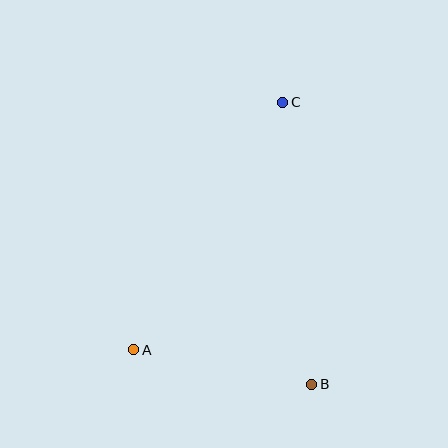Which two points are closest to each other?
Points A and B are closest to each other.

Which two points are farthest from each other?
Points A and C are farthest from each other.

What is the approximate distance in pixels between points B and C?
The distance between B and C is approximately 284 pixels.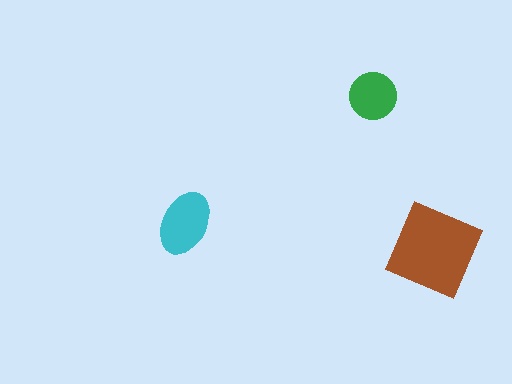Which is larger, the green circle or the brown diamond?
The brown diamond.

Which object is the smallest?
The green circle.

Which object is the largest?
The brown diamond.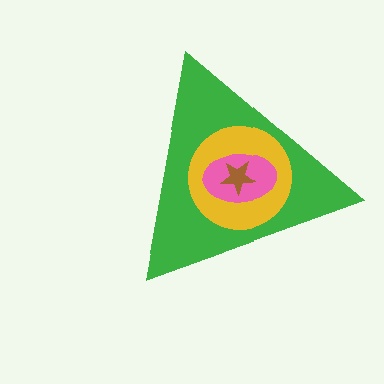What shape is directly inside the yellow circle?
The pink ellipse.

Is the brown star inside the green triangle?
Yes.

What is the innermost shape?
The brown star.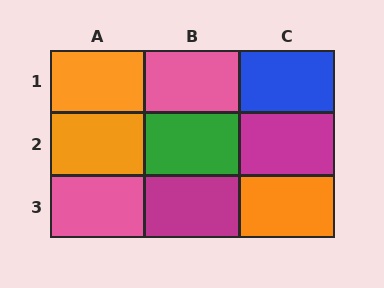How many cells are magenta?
2 cells are magenta.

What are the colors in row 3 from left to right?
Pink, magenta, orange.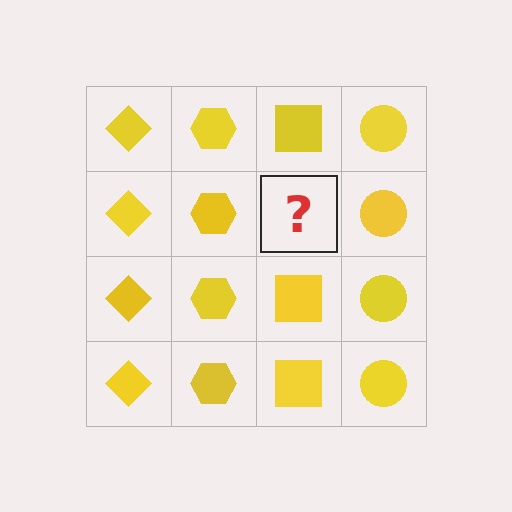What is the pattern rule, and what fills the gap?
The rule is that each column has a consistent shape. The gap should be filled with a yellow square.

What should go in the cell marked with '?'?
The missing cell should contain a yellow square.